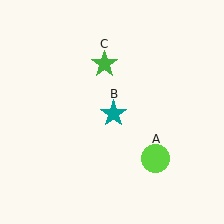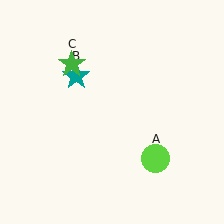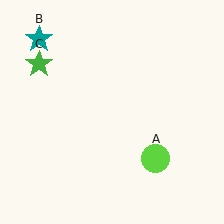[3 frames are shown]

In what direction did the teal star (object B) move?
The teal star (object B) moved up and to the left.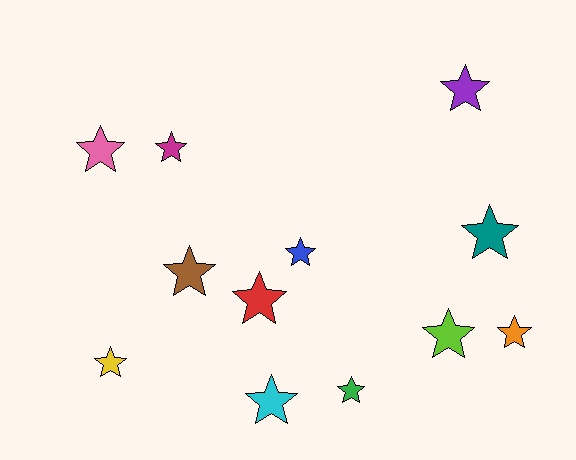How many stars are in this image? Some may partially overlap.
There are 12 stars.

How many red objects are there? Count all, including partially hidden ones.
There is 1 red object.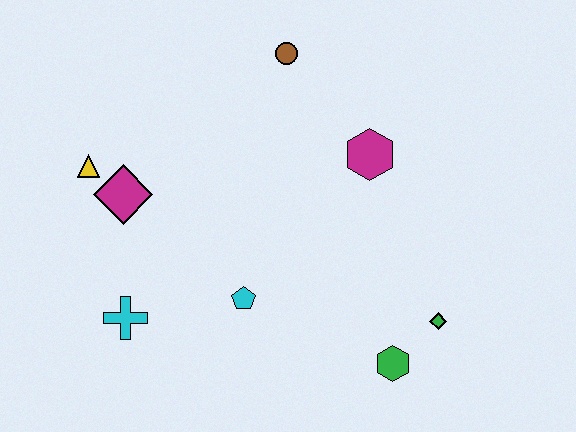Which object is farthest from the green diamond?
The yellow triangle is farthest from the green diamond.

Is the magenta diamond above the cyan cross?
Yes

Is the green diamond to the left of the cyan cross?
No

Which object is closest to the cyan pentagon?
The cyan cross is closest to the cyan pentagon.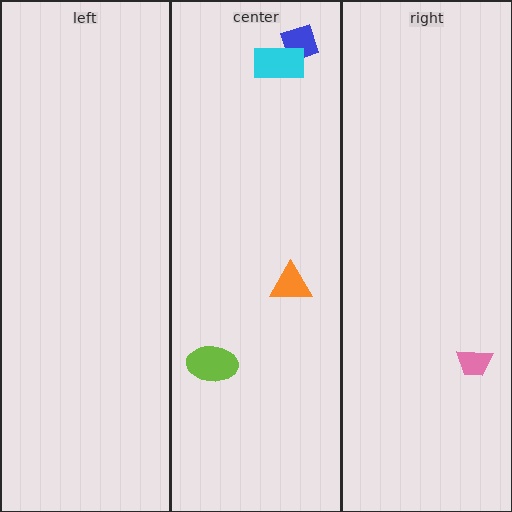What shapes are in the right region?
The pink trapezoid.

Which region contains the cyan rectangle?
The center region.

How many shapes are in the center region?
4.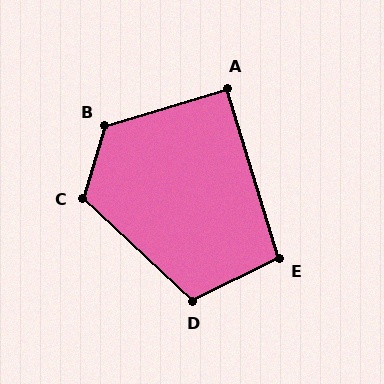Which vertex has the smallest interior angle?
A, at approximately 90 degrees.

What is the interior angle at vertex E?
Approximately 100 degrees (obtuse).